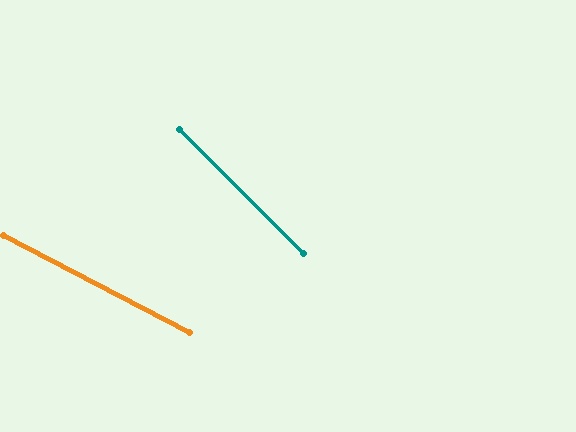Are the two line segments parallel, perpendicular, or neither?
Neither parallel nor perpendicular — they differ by about 17°.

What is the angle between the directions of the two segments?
Approximately 17 degrees.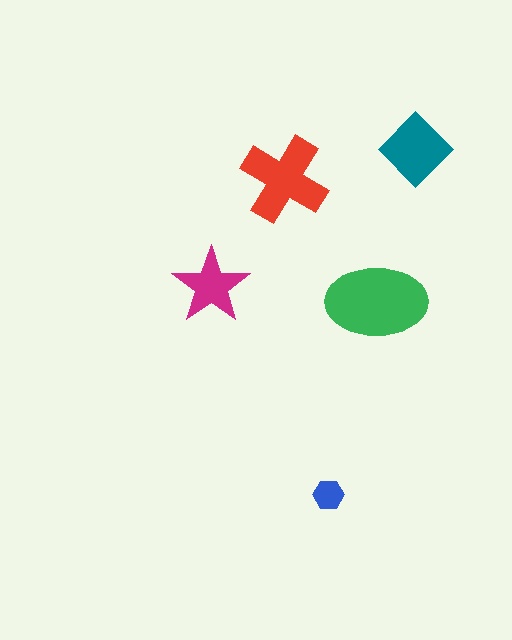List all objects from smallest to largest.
The blue hexagon, the magenta star, the teal diamond, the red cross, the green ellipse.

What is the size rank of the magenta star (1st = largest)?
4th.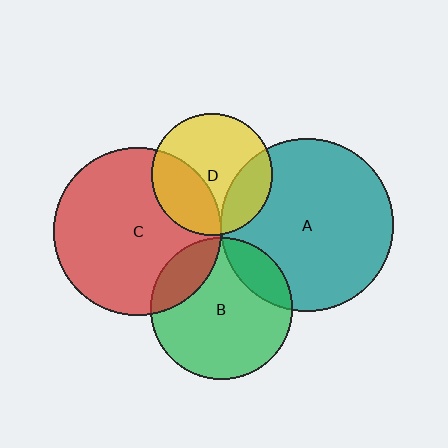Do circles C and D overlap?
Yes.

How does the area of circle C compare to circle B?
Approximately 1.4 times.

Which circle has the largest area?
Circle A (teal).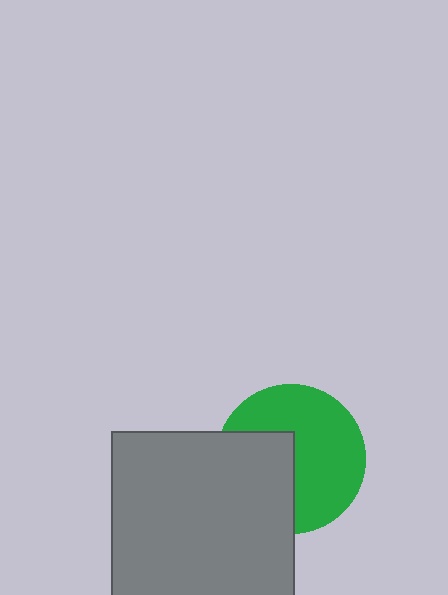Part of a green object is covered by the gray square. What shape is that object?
It is a circle.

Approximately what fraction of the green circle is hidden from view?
Roughly 39% of the green circle is hidden behind the gray square.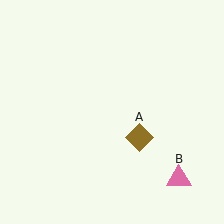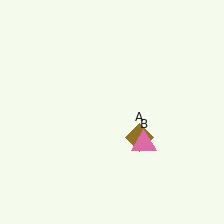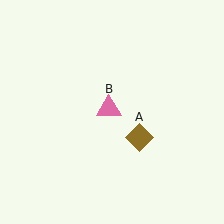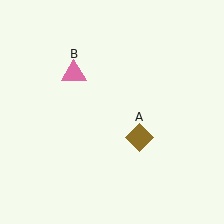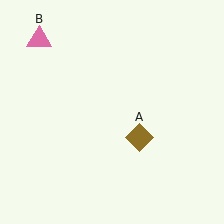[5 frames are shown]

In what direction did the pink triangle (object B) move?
The pink triangle (object B) moved up and to the left.